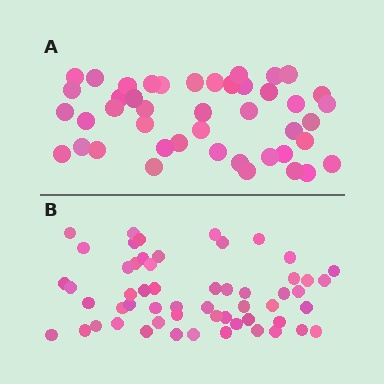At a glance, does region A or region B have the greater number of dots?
Region B (the bottom region) has more dots.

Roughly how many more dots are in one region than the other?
Region B has roughly 12 or so more dots than region A.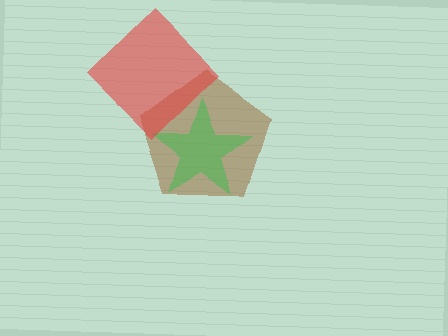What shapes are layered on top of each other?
The layered shapes are: a brown pentagon, a green star, a red diamond.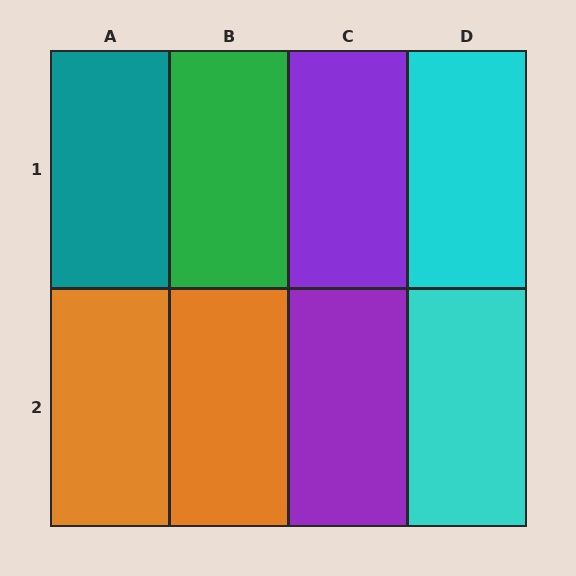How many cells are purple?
2 cells are purple.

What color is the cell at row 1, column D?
Cyan.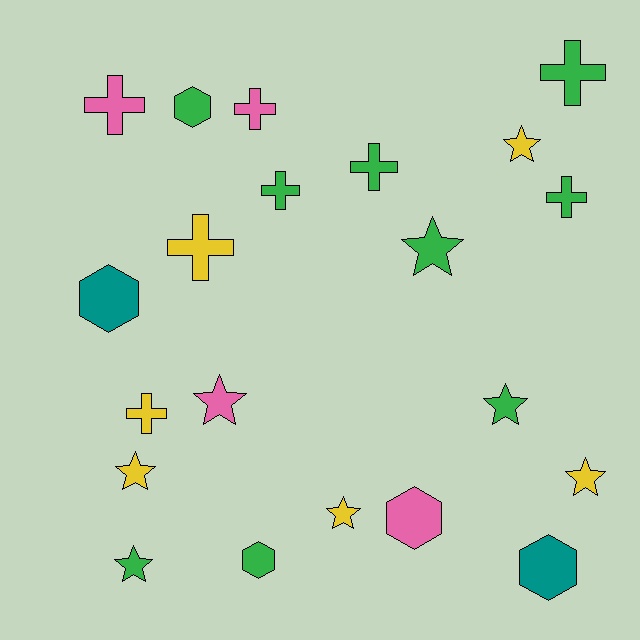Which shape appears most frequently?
Cross, with 8 objects.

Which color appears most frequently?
Green, with 9 objects.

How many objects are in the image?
There are 21 objects.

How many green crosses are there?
There are 4 green crosses.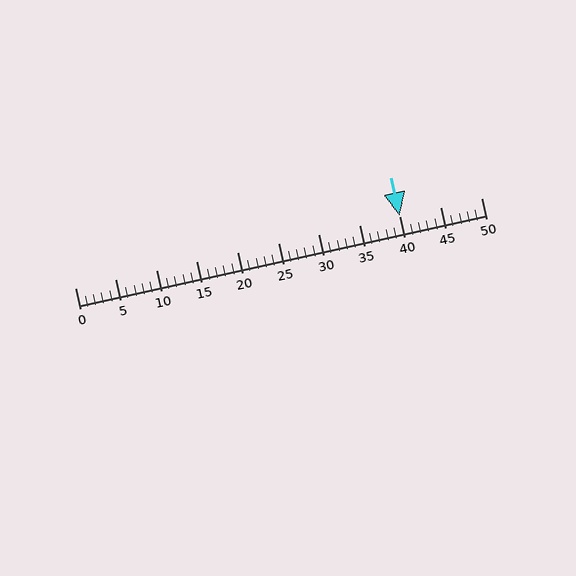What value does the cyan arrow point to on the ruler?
The cyan arrow points to approximately 40.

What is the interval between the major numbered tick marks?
The major tick marks are spaced 5 units apart.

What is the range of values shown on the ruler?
The ruler shows values from 0 to 50.